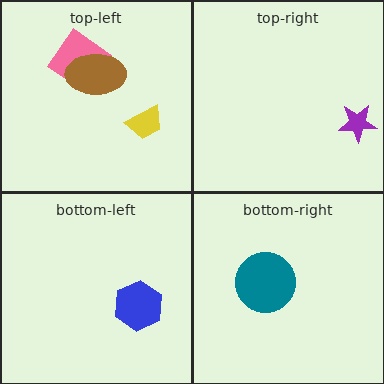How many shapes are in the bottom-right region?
1.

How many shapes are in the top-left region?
3.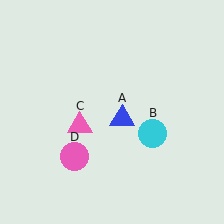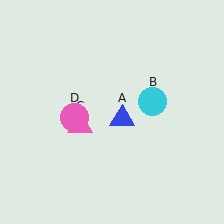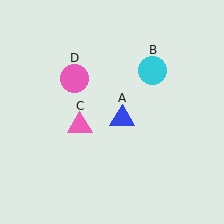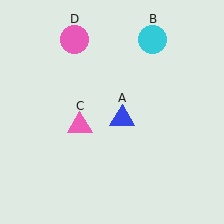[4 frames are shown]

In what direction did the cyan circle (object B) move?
The cyan circle (object B) moved up.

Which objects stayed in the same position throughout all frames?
Blue triangle (object A) and pink triangle (object C) remained stationary.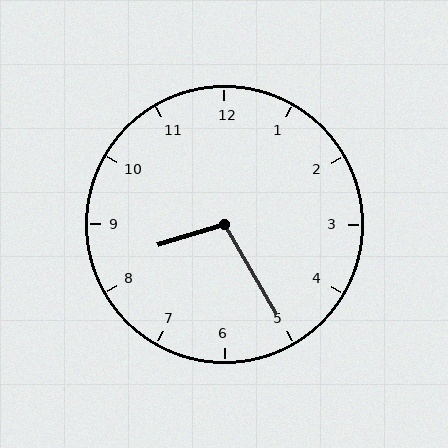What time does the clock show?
8:25.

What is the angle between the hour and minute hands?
Approximately 102 degrees.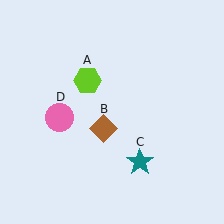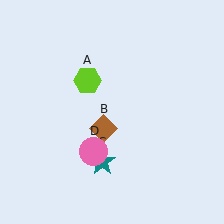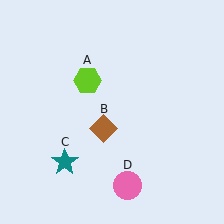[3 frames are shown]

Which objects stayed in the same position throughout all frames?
Lime hexagon (object A) and brown diamond (object B) remained stationary.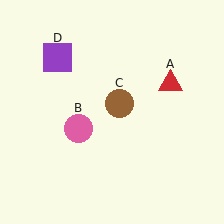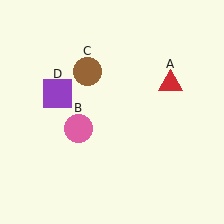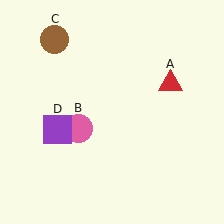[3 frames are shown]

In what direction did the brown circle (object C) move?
The brown circle (object C) moved up and to the left.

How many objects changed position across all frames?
2 objects changed position: brown circle (object C), purple square (object D).